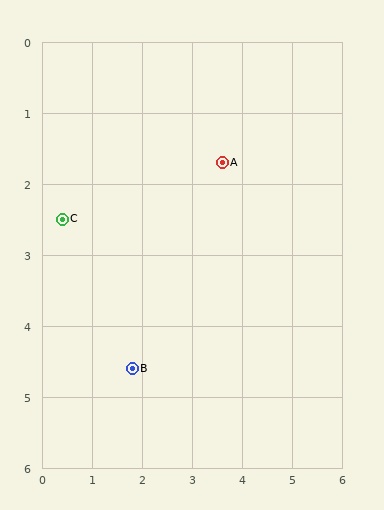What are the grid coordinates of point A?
Point A is at approximately (3.6, 1.7).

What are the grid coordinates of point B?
Point B is at approximately (1.8, 4.6).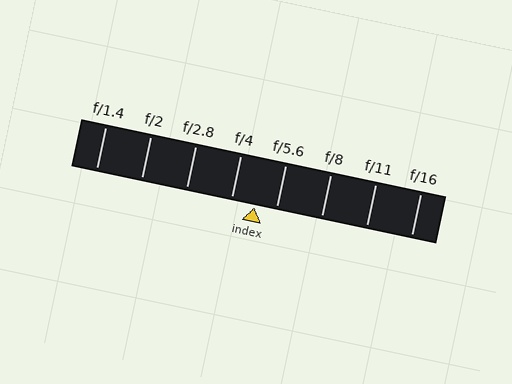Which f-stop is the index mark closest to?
The index mark is closest to f/5.6.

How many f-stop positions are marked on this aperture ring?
There are 8 f-stop positions marked.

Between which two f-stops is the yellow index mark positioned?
The index mark is between f/4 and f/5.6.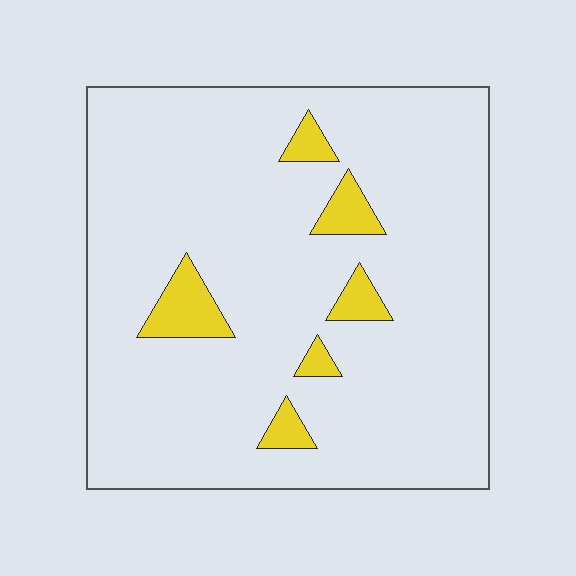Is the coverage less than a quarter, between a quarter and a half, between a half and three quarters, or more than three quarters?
Less than a quarter.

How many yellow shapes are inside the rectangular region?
6.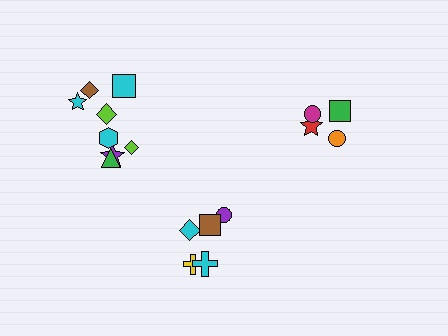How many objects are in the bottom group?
There are 5 objects.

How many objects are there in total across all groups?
There are 17 objects.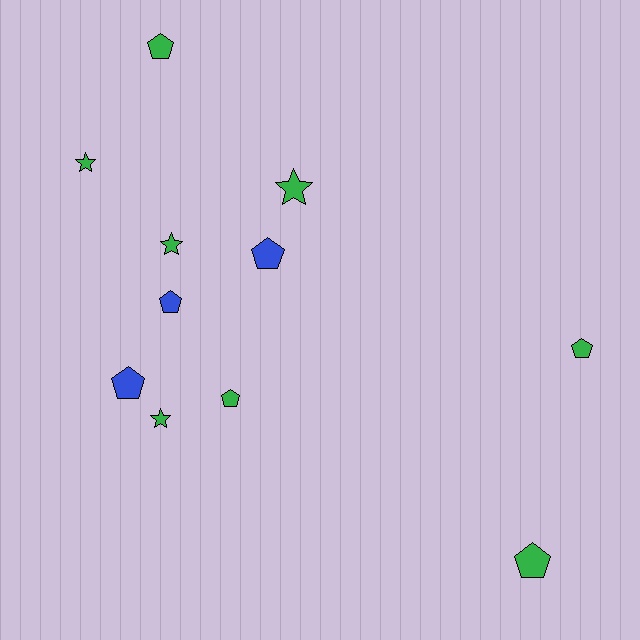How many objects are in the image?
There are 11 objects.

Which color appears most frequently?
Green, with 8 objects.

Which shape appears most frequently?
Pentagon, with 7 objects.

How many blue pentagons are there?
There are 3 blue pentagons.